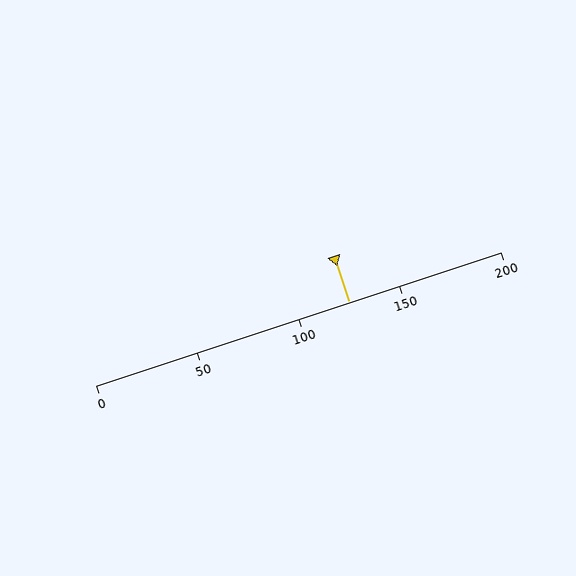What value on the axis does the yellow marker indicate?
The marker indicates approximately 125.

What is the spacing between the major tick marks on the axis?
The major ticks are spaced 50 apart.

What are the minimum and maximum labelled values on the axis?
The axis runs from 0 to 200.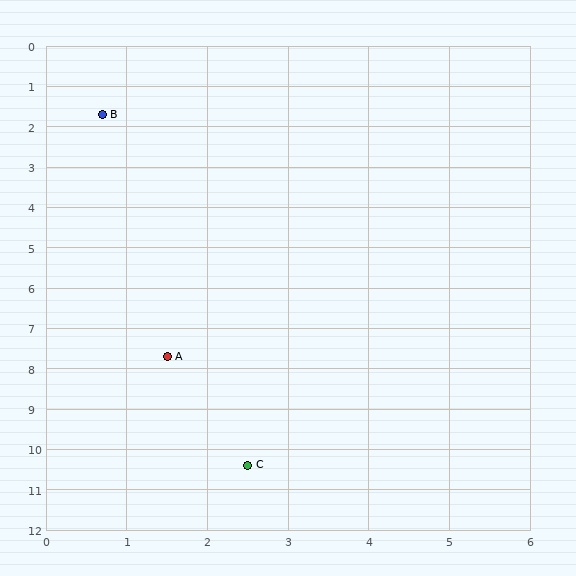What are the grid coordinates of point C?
Point C is at approximately (2.5, 10.4).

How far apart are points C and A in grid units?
Points C and A are about 2.9 grid units apart.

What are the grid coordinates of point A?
Point A is at approximately (1.5, 7.7).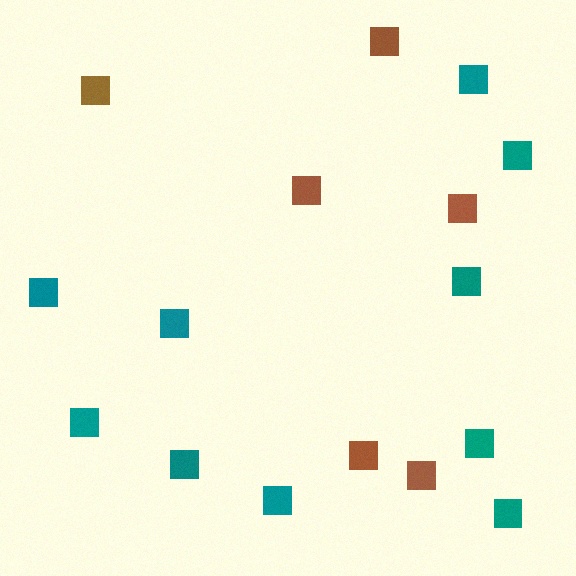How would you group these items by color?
There are 2 groups: one group of brown squares (6) and one group of teal squares (10).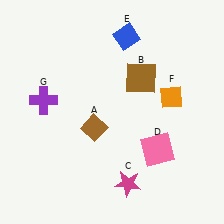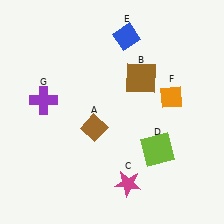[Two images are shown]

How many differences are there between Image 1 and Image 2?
There is 1 difference between the two images.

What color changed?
The square (D) changed from pink in Image 1 to lime in Image 2.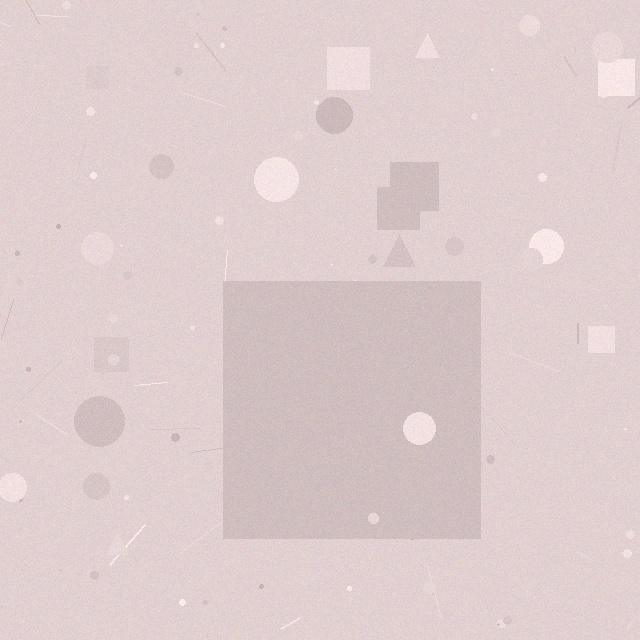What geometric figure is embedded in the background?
A square is embedded in the background.